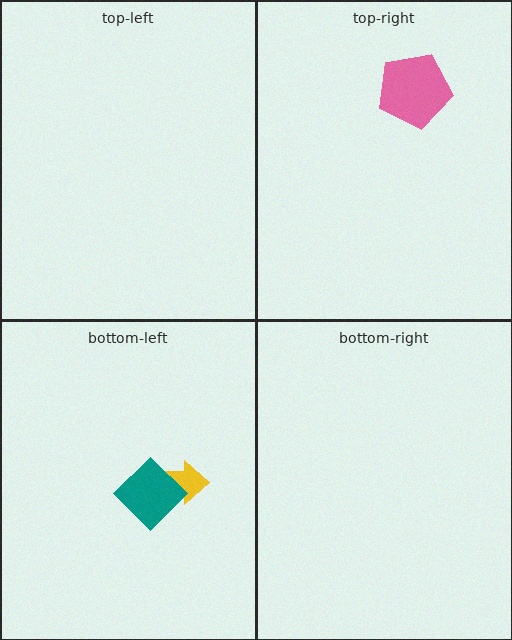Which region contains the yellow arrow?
The bottom-left region.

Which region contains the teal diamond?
The bottom-left region.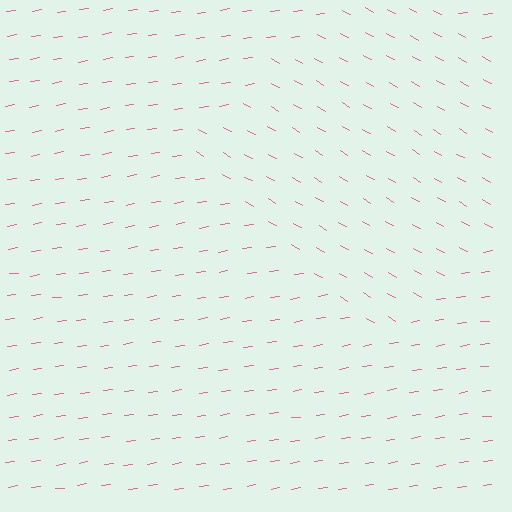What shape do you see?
I see a diamond.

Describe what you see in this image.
The image is filled with small pink line segments. A diamond region in the image has lines oriented differently from the surrounding lines, creating a visible texture boundary.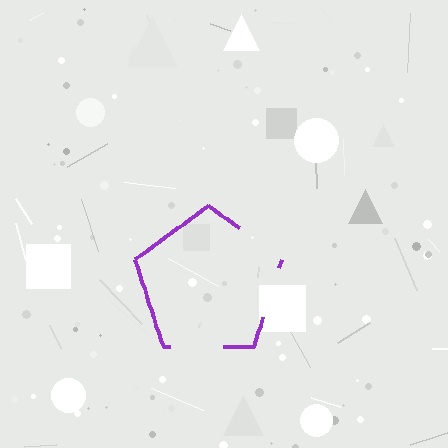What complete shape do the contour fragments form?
The contour fragments form a pentagon.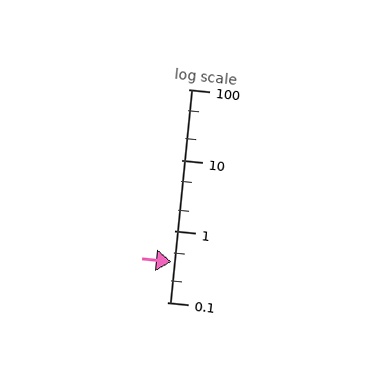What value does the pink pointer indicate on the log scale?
The pointer indicates approximately 0.37.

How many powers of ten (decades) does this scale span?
The scale spans 3 decades, from 0.1 to 100.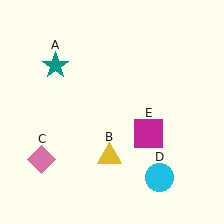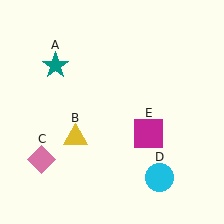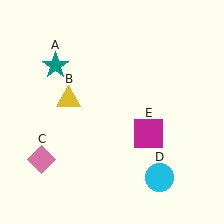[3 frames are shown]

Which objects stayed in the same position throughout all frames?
Teal star (object A) and pink diamond (object C) and cyan circle (object D) and magenta square (object E) remained stationary.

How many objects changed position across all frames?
1 object changed position: yellow triangle (object B).